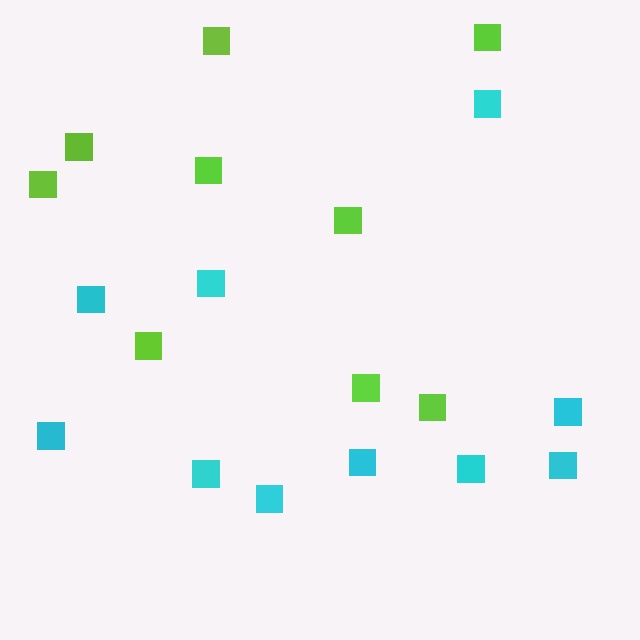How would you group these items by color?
There are 2 groups: one group of cyan squares (10) and one group of lime squares (9).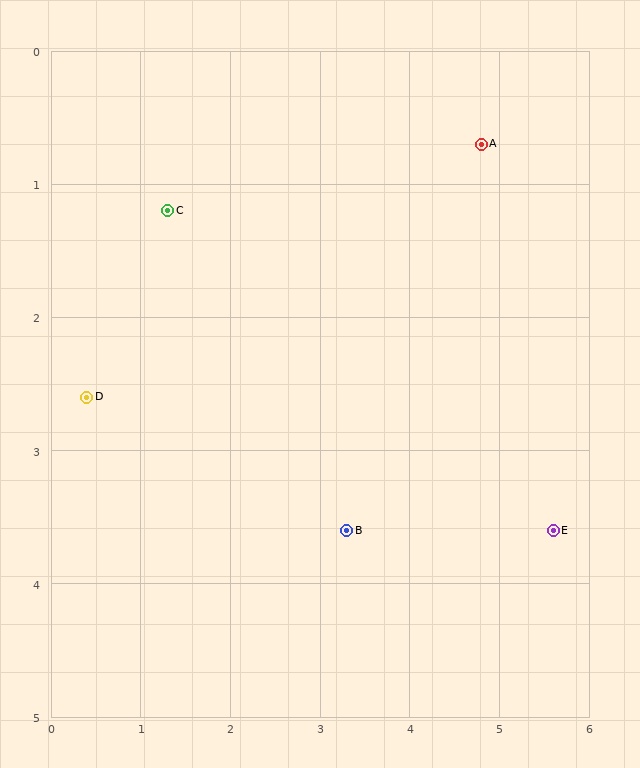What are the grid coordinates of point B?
Point B is at approximately (3.3, 3.6).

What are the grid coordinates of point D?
Point D is at approximately (0.4, 2.6).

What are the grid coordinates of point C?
Point C is at approximately (1.3, 1.2).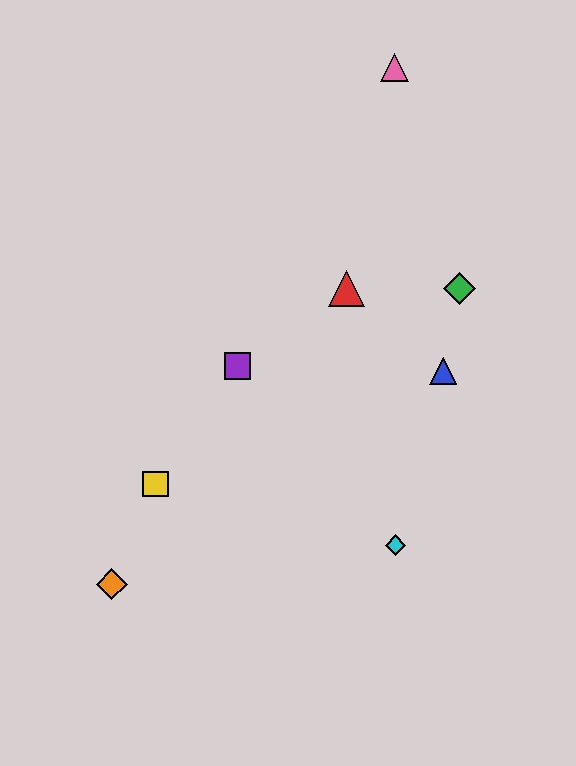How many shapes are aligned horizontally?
2 shapes (the red triangle, the green diamond) are aligned horizontally.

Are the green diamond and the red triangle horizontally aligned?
Yes, both are at y≈288.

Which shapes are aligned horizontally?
The red triangle, the green diamond are aligned horizontally.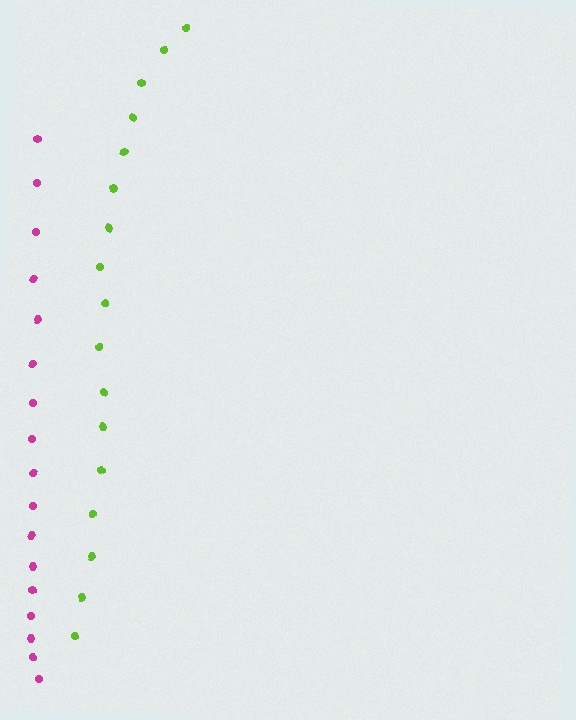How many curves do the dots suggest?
There are 2 distinct paths.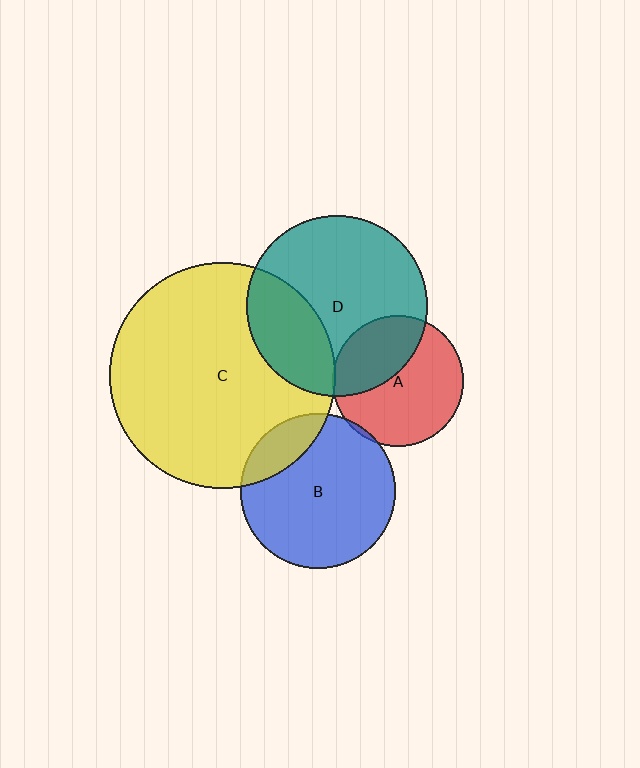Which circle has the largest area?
Circle C (yellow).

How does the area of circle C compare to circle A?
Approximately 3.0 times.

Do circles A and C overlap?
Yes.